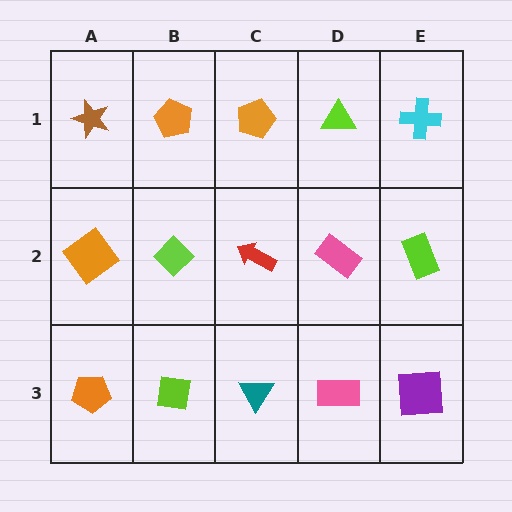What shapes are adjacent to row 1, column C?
A red arrow (row 2, column C), an orange pentagon (row 1, column B), a lime triangle (row 1, column D).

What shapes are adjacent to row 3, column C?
A red arrow (row 2, column C), a lime square (row 3, column B), a pink rectangle (row 3, column D).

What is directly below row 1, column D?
A pink rectangle.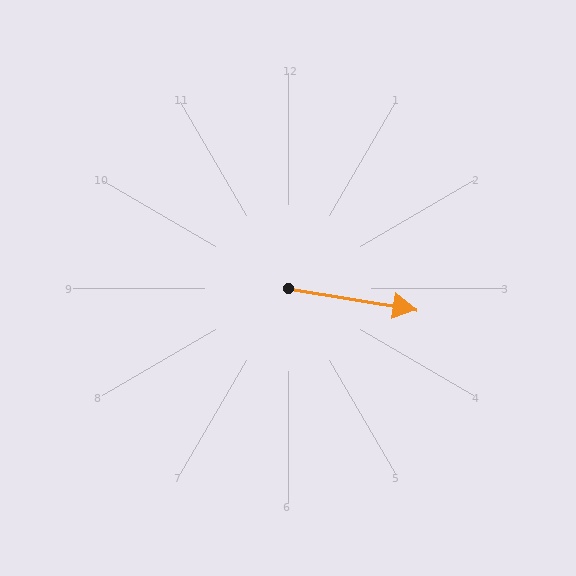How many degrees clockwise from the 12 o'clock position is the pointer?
Approximately 99 degrees.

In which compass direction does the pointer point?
East.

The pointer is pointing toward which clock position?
Roughly 3 o'clock.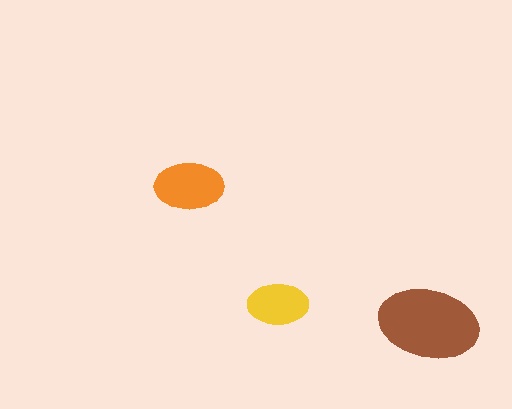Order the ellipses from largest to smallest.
the brown one, the orange one, the yellow one.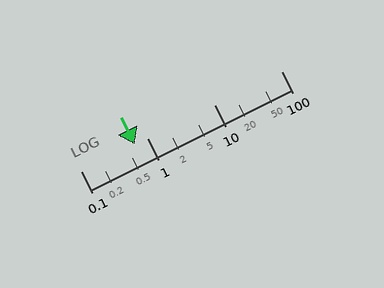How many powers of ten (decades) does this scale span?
The scale spans 3 decades, from 0.1 to 100.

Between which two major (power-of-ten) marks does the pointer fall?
The pointer is between 0.1 and 1.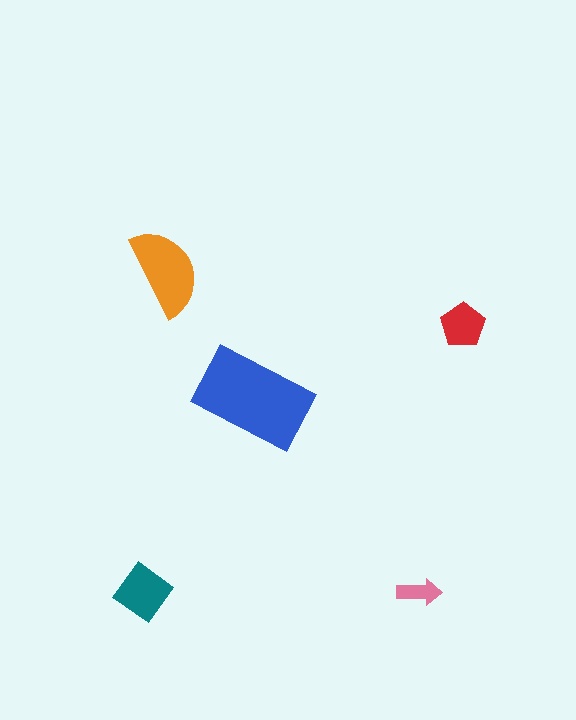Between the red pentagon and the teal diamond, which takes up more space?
The teal diamond.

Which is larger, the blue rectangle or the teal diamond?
The blue rectangle.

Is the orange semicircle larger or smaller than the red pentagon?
Larger.